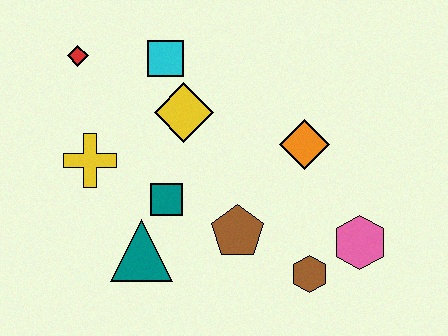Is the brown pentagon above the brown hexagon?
Yes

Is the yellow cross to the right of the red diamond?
Yes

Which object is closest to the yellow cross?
The teal square is closest to the yellow cross.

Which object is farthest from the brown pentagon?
The red diamond is farthest from the brown pentagon.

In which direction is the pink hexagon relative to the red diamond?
The pink hexagon is to the right of the red diamond.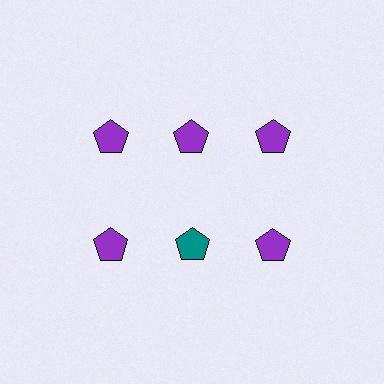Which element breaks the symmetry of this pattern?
The teal pentagon in the second row, second from left column breaks the symmetry. All other shapes are purple pentagons.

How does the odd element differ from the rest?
It has a different color: teal instead of purple.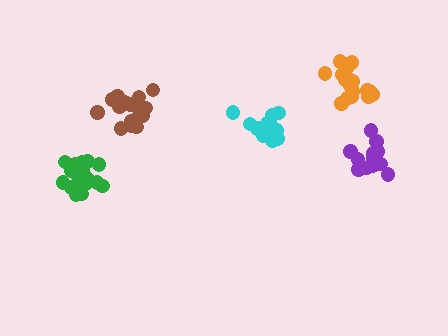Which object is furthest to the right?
The purple cluster is rightmost.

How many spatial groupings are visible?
There are 5 spatial groupings.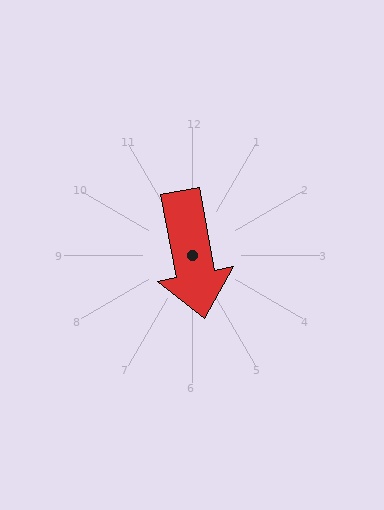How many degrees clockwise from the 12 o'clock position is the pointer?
Approximately 169 degrees.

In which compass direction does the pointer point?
South.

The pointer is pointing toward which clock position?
Roughly 6 o'clock.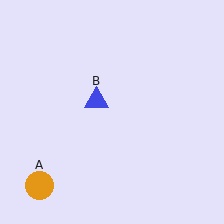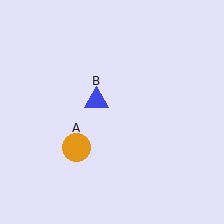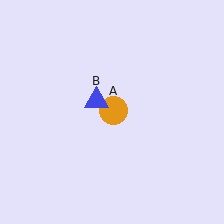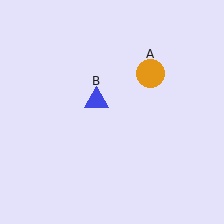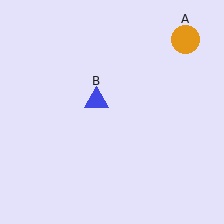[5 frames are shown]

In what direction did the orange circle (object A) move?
The orange circle (object A) moved up and to the right.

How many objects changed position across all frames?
1 object changed position: orange circle (object A).